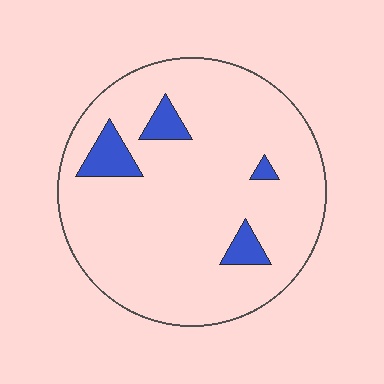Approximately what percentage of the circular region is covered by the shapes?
Approximately 10%.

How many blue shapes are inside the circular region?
4.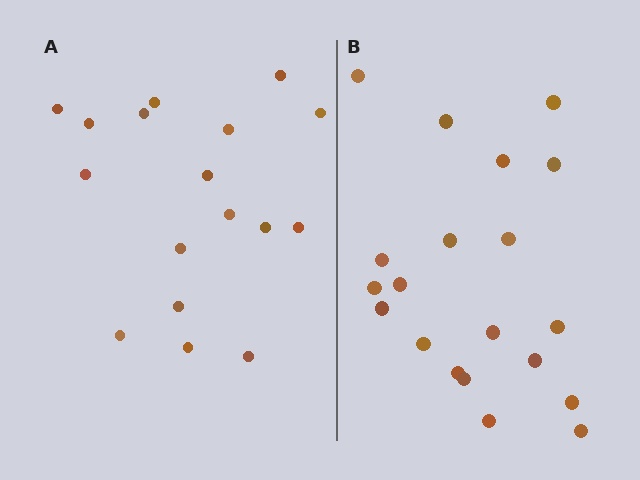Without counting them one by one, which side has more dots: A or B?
Region B (the right region) has more dots.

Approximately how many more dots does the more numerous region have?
Region B has just a few more — roughly 2 or 3 more dots than region A.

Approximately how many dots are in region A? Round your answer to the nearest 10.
About 20 dots. (The exact count is 17, which rounds to 20.)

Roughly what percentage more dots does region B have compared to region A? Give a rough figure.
About 20% more.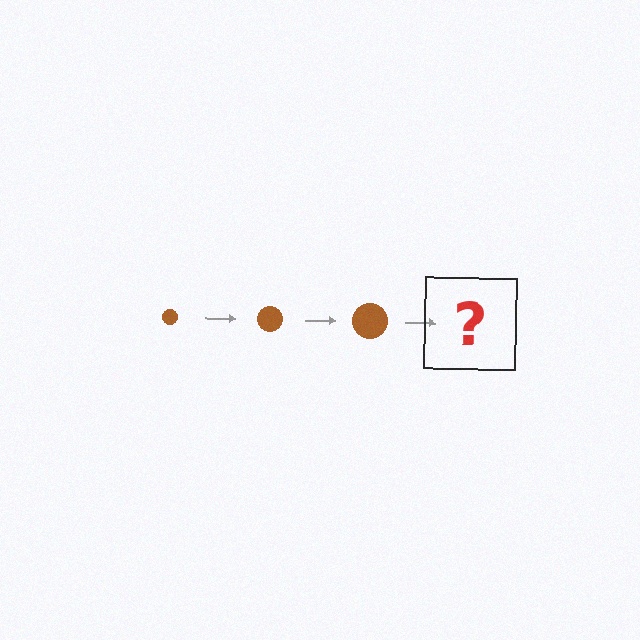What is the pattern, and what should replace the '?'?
The pattern is that the circle gets progressively larger each step. The '?' should be a brown circle, larger than the previous one.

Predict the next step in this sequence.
The next step is a brown circle, larger than the previous one.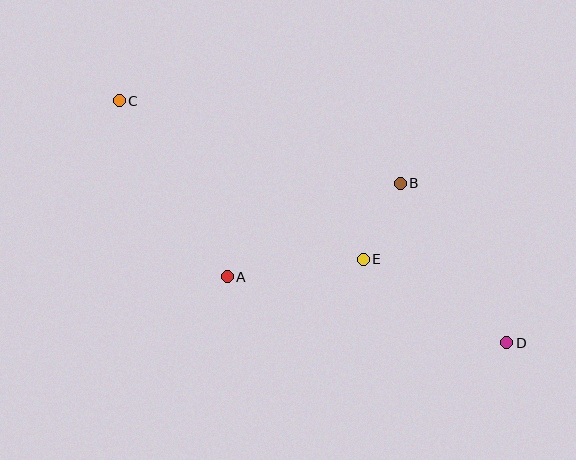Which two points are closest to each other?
Points B and E are closest to each other.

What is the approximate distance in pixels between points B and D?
The distance between B and D is approximately 192 pixels.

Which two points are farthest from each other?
Points C and D are farthest from each other.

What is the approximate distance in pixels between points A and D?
The distance between A and D is approximately 287 pixels.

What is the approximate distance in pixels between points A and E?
The distance between A and E is approximately 137 pixels.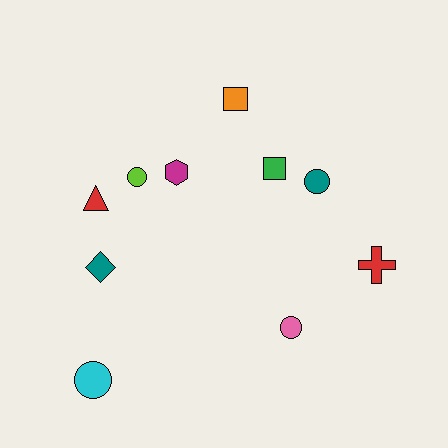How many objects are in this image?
There are 10 objects.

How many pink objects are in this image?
There is 1 pink object.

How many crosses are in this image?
There is 1 cross.